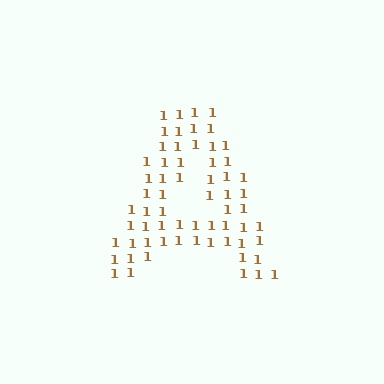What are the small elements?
The small elements are digit 1's.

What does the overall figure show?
The overall figure shows the letter A.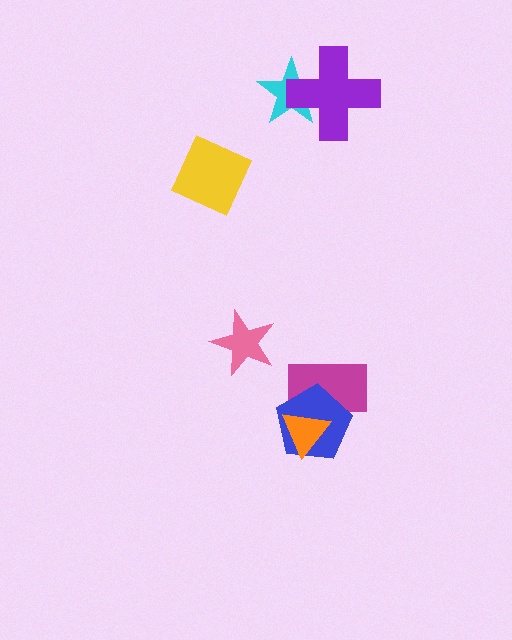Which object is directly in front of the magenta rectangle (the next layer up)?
The blue pentagon is directly in front of the magenta rectangle.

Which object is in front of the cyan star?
The purple cross is in front of the cyan star.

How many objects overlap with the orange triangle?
2 objects overlap with the orange triangle.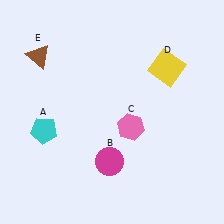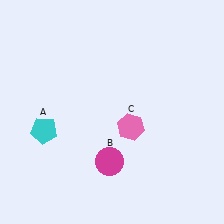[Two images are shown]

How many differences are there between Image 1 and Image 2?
There are 2 differences between the two images.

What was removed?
The brown triangle (E), the yellow square (D) were removed in Image 2.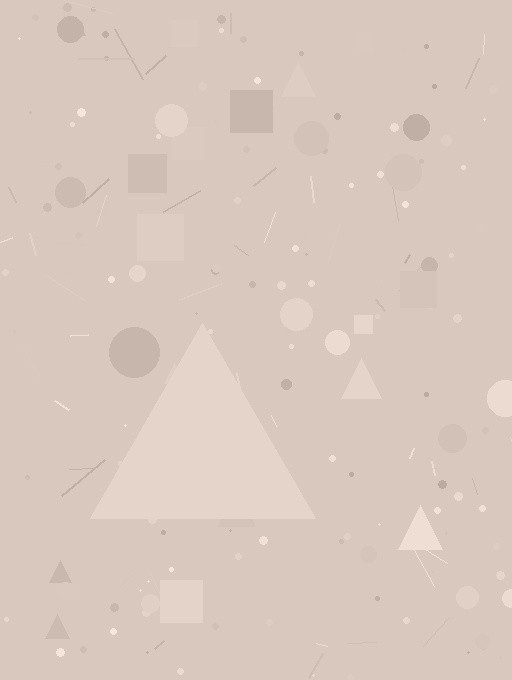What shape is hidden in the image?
A triangle is hidden in the image.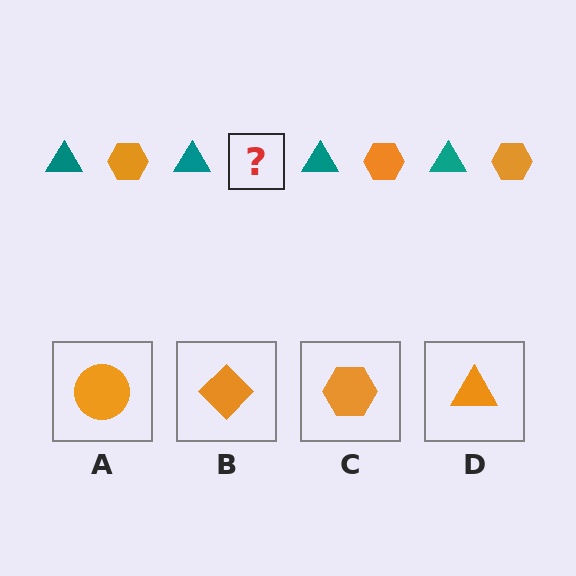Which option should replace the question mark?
Option C.